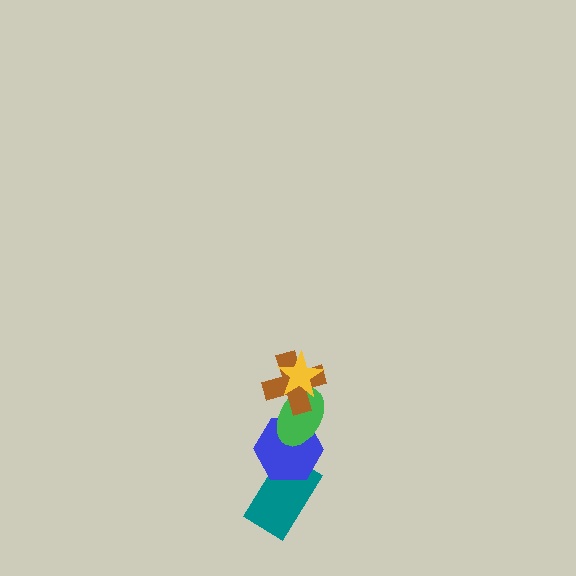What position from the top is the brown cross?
The brown cross is 2nd from the top.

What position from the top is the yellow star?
The yellow star is 1st from the top.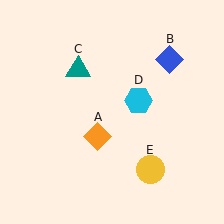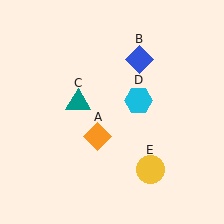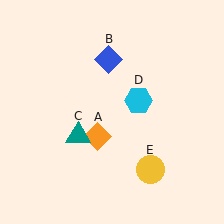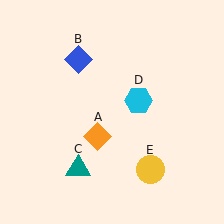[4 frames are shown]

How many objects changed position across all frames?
2 objects changed position: blue diamond (object B), teal triangle (object C).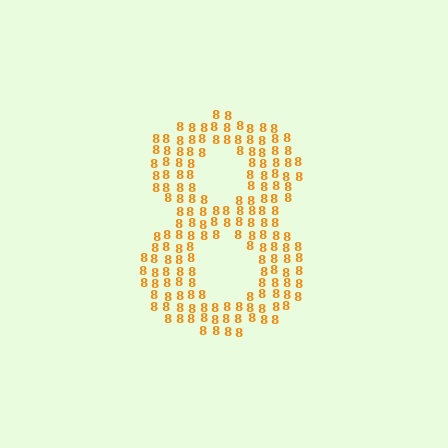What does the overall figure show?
The overall figure shows the digit 8.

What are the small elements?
The small elements are digit 8's.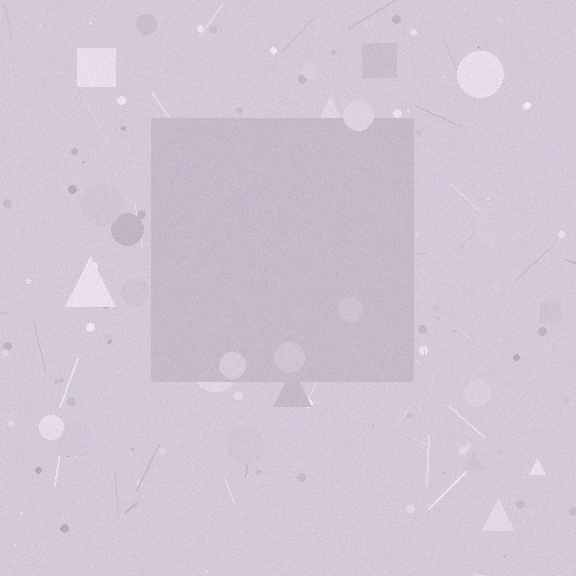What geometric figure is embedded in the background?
A square is embedded in the background.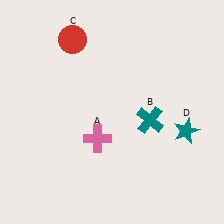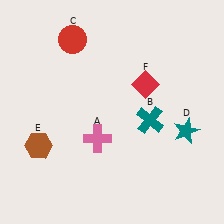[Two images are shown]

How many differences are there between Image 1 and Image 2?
There are 2 differences between the two images.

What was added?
A brown hexagon (E), a red diamond (F) were added in Image 2.